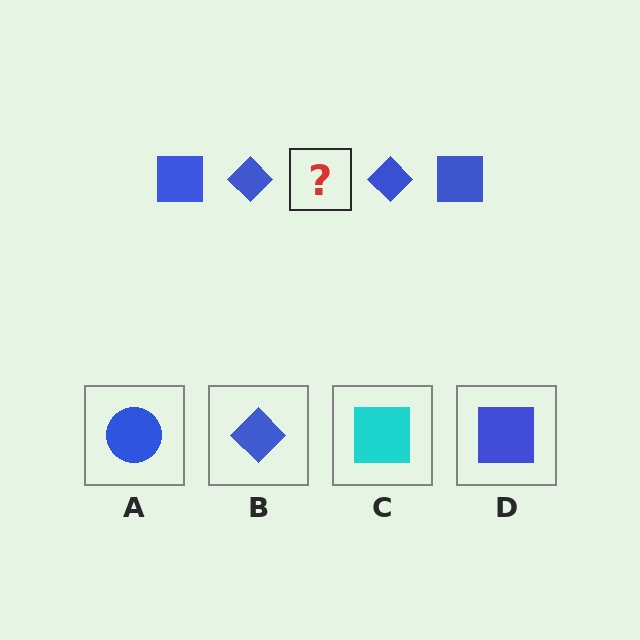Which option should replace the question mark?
Option D.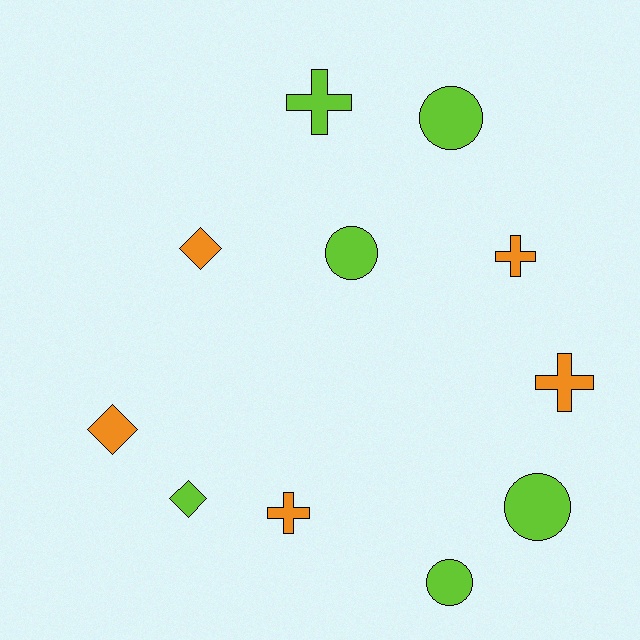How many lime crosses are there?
There is 1 lime cross.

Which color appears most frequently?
Lime, with 6 objects.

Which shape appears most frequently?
Cross, with 4 objects.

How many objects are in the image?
There are 11 objects.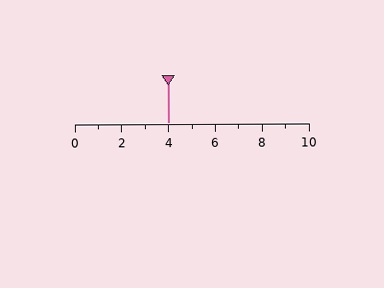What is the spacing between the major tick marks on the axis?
The major ticks are spaced 2 apart.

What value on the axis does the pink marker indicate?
The marker indicates approximately 4.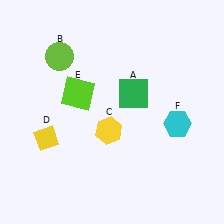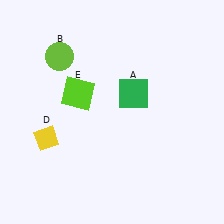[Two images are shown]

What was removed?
The cyan hexagon (F), the yellow hexagon (C) were removed in Image 2.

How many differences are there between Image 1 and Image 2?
There are 2 differences between the two images.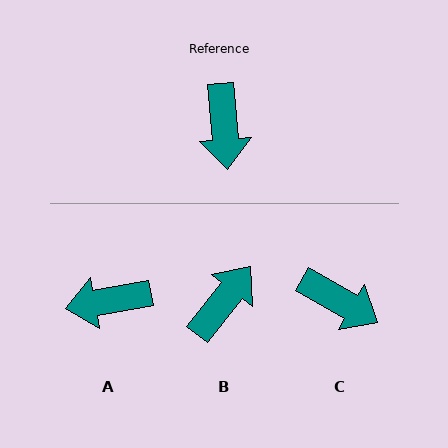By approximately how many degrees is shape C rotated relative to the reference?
Approximately 55 degrees counter-clockwise.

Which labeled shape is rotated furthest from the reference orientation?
B, about 137 degrees away.